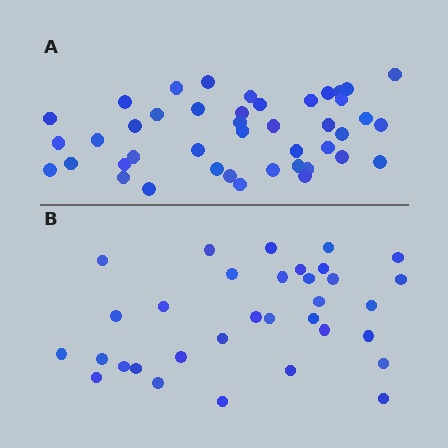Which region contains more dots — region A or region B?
Region A (the top region) has more dots.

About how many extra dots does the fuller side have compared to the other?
Region A has roughly 10 or so more dots than region B.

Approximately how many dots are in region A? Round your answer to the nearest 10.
About 40 dots. (The exact count is 43, which rounds to 40.)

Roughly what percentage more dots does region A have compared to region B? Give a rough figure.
About 30% more.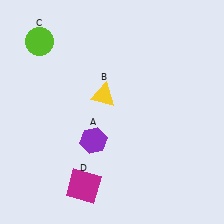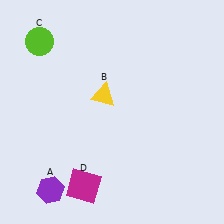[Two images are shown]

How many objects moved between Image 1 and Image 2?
1 object moved between the two images.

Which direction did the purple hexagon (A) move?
The purple hexagon (A) moved down.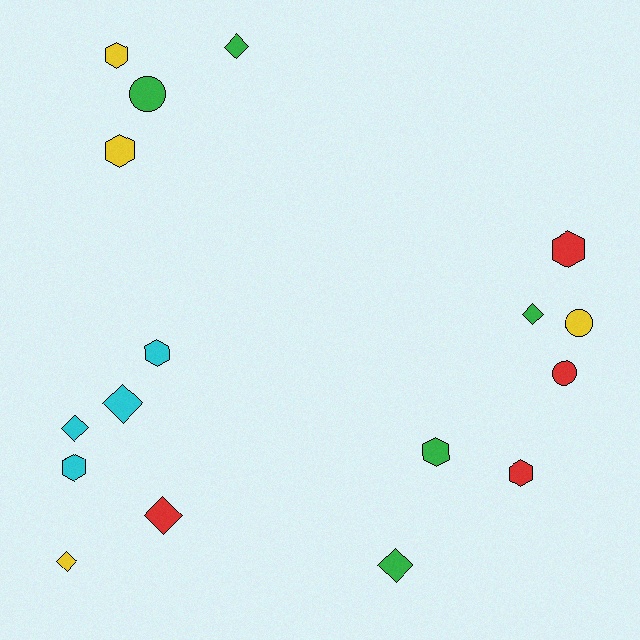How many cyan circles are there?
There are no cyan circles.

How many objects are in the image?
There are 17 objects.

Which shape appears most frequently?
Hexagon, with 7 objects.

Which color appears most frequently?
Green, with 5 objects.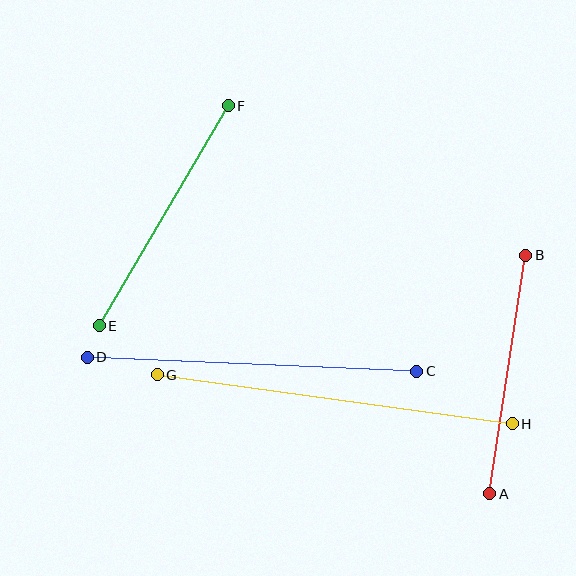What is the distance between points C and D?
The distance is approximately 330 pixels.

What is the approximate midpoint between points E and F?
The midpoint is at approximately (164, 216) pixels.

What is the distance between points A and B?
The distance is approximately 241 pixels.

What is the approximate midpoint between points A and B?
The midpoint is at approximately (508, 374) pixels.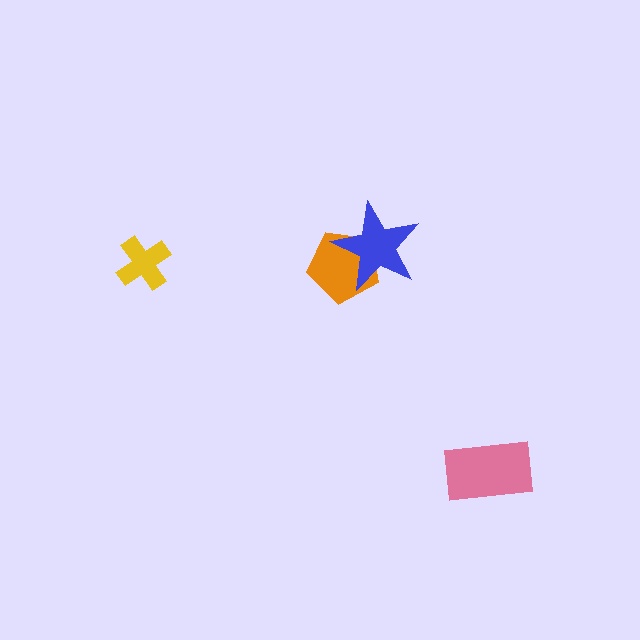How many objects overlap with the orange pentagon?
1 object overlaps with the orange pentagon.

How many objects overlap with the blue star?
1 object overlaps with the blue star.